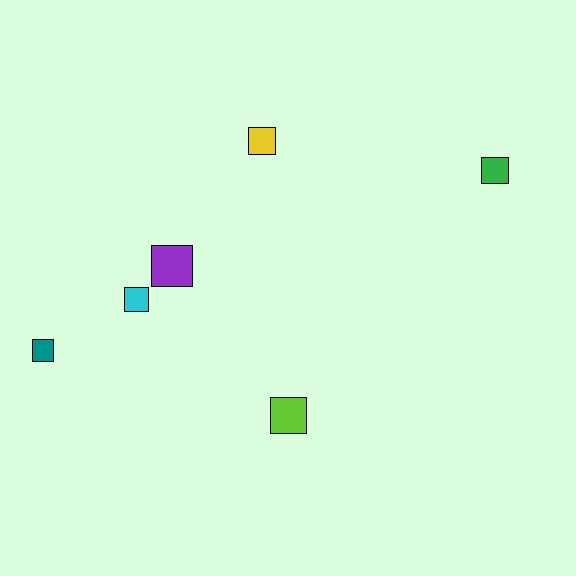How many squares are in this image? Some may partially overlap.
There are 6 squares.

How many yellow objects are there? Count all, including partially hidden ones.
There is 1 yellow object.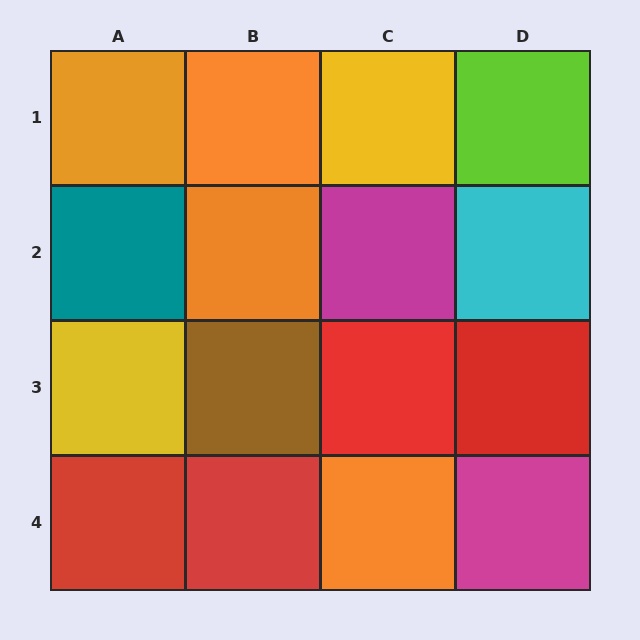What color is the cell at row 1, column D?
Lime.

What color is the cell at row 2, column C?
Magenta.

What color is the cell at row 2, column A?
Teal.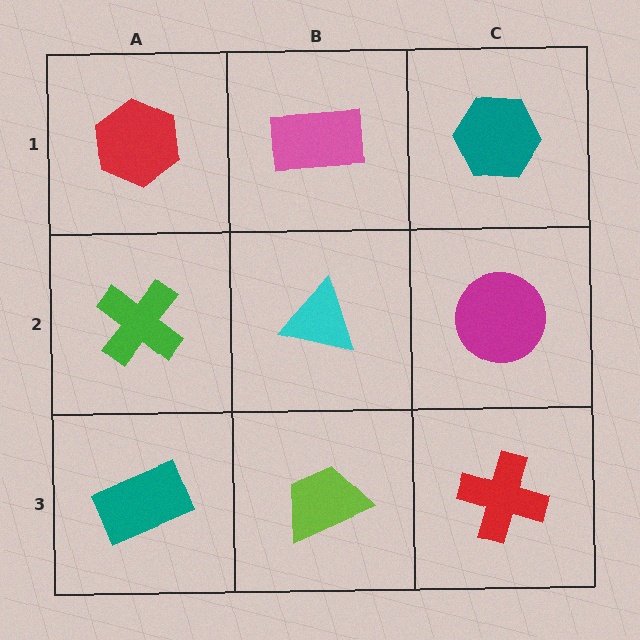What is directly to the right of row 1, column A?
A pink rectangle.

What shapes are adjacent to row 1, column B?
A cyan triangle (row 2, column B), a red hexagon (row 1, column A), a teal hexagon (row 1, column C).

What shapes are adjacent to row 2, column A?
A red hexagon (row 1, column A), a teal rectangle (row 3, column A), a cyan triangle (row 2, column B).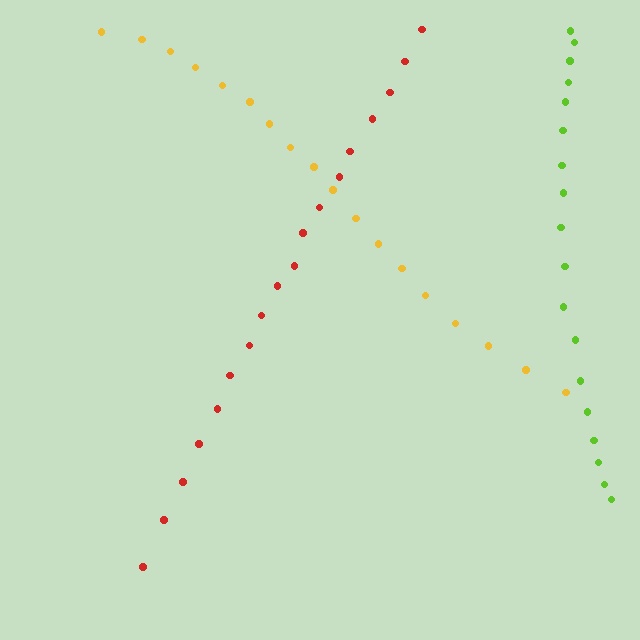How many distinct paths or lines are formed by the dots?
There are 3 distinct paths.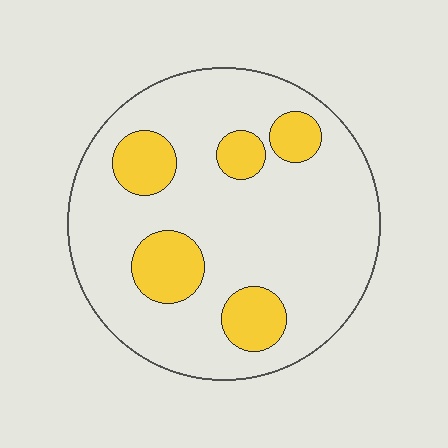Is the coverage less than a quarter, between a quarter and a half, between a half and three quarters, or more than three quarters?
Less than a quarter.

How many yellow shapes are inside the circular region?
5.